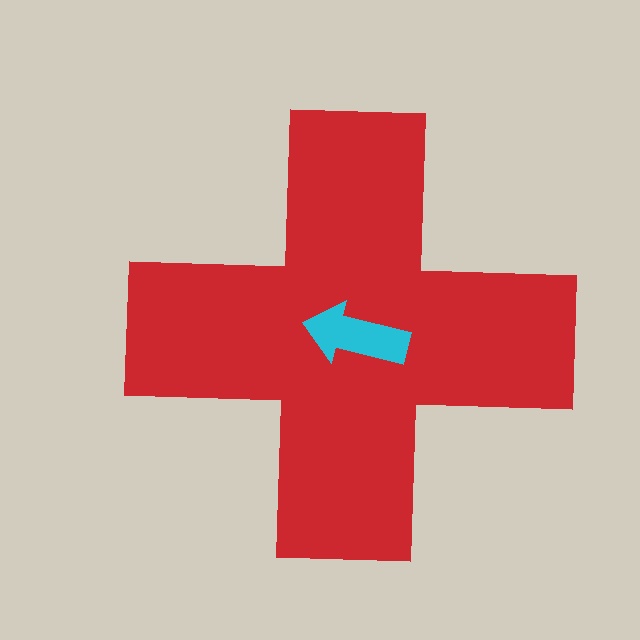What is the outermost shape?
The red cross.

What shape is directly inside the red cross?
The cyan arrow.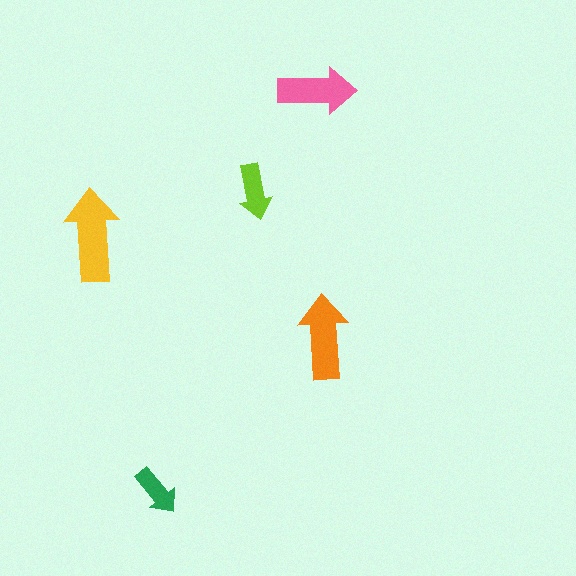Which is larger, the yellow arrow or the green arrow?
The yellow one.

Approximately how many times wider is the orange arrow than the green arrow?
About 1.5 times wider.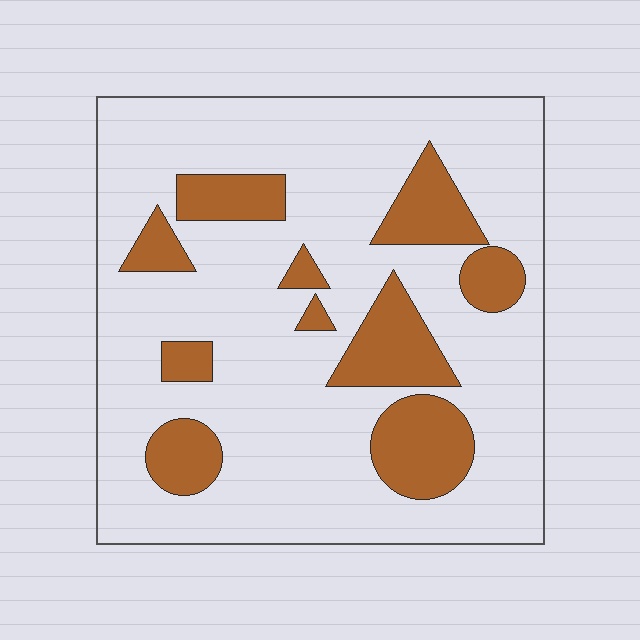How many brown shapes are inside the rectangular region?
10.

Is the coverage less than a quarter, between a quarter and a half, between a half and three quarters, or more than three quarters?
Less than a quarter.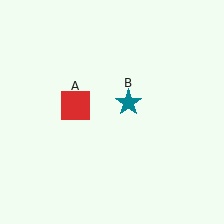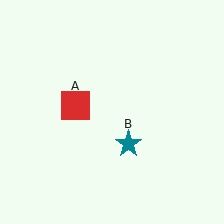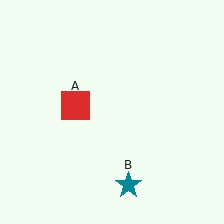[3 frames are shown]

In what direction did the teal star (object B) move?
The teal star (object B) moved down.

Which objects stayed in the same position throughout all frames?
Red square (object A) remained stationary.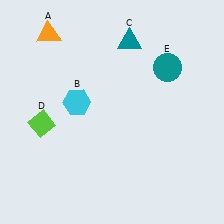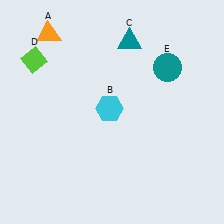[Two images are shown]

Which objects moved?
The objects that moved are: the cyan hexagon (B), the lime diamond (D).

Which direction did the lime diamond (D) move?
The lime diamond (D) moved up.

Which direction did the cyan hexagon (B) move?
The cyan hexagon (B) moved right.